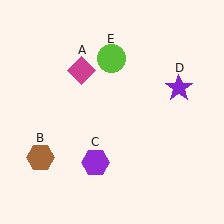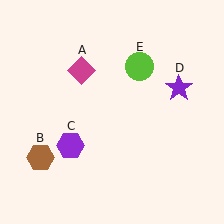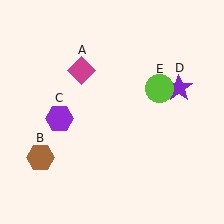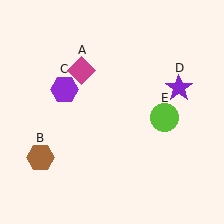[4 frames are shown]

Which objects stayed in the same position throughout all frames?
Magenta diamond (object A) and brown hexagon (object B) and purple star (object D) remained stationary.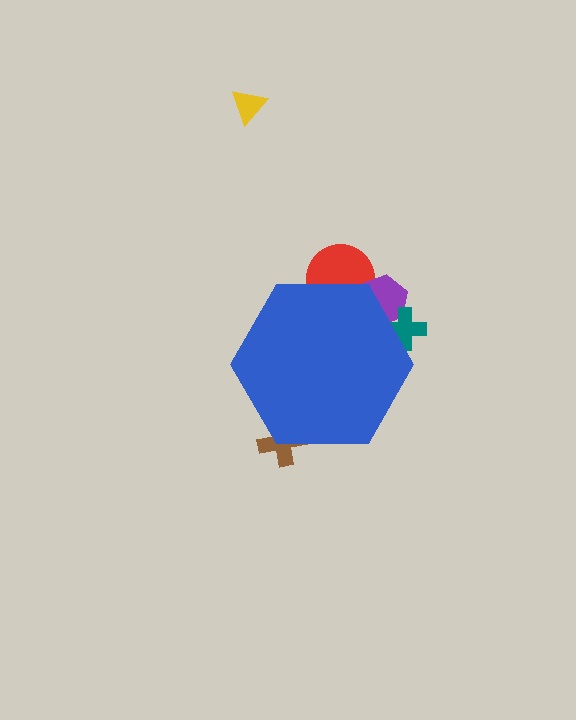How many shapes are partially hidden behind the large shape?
4 shapes are partially hidden.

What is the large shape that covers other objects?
A blue hexagon.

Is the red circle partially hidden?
Yes, the red circle is partially hidden behind the blue hexagon.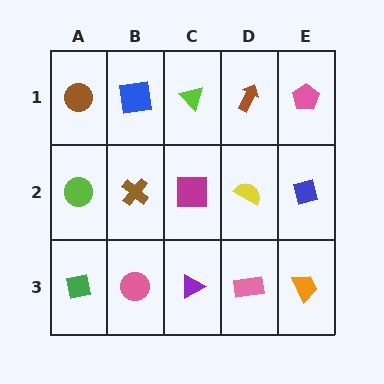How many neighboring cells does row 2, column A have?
3.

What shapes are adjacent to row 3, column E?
A blue diamond (row 2, column E), a pink rectangle (row 3, column D).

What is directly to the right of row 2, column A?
A brown cross.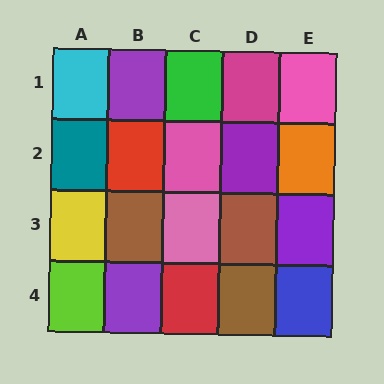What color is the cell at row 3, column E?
Purple.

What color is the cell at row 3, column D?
Brown.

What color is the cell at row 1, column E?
Pink.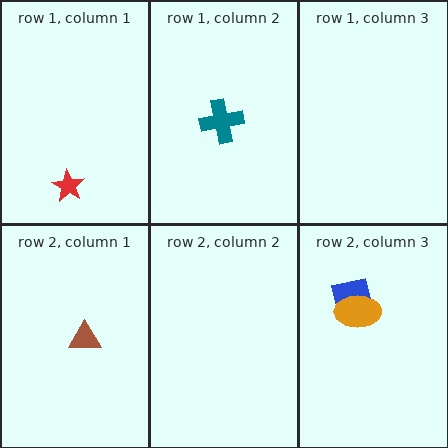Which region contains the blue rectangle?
The row 2, column 3 region.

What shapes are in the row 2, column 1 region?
The brown triangle.